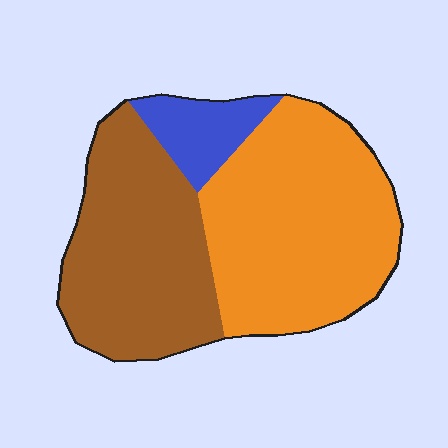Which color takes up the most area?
Orange, at roughly 50%.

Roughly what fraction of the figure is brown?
Brown takes up about two fifths (2/5) of the figure.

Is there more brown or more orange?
Orange.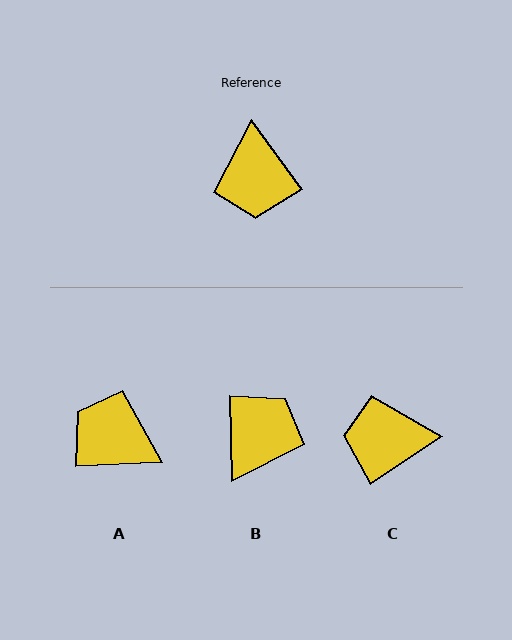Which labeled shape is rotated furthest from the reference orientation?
B, about 144 degrees away.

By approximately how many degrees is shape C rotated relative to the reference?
Approximately 93 degrees clockwise.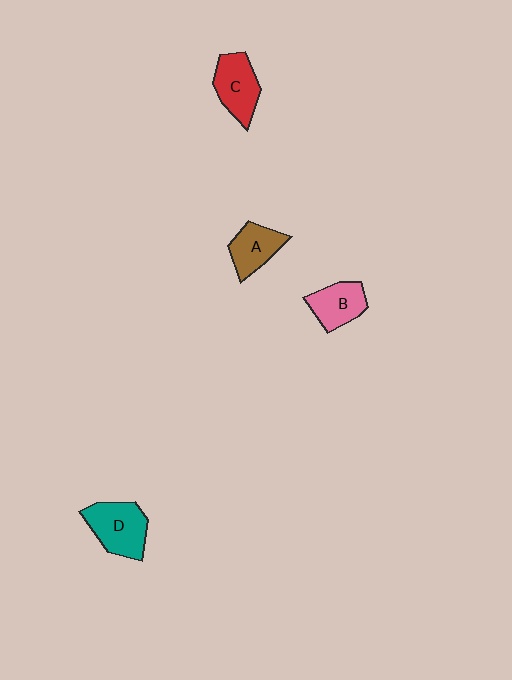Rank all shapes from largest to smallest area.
From largest to smallest: D (teal), C (red), B (pink), A (brown).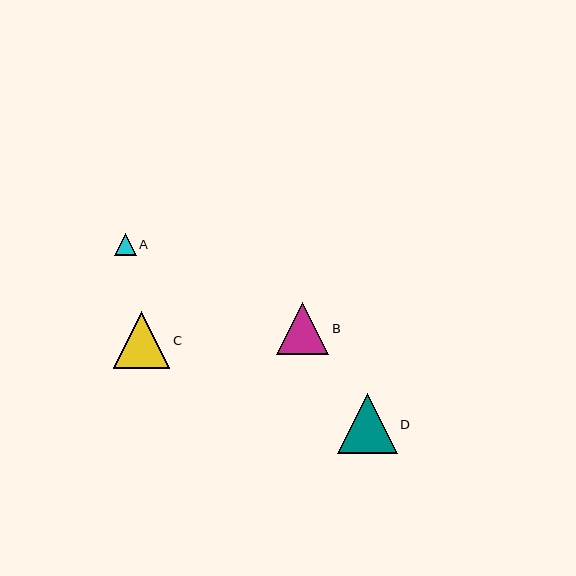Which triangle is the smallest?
Triangle A is the smallest with a size of approximately 22 pixels.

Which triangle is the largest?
Triangle D is the largest with a size of approximately 60 pixels.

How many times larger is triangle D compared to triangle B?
Triangle D is approximately 1.1 times the size of triangle B.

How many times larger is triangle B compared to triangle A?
Triangle B is approximately 2.4 times the size of triangle A.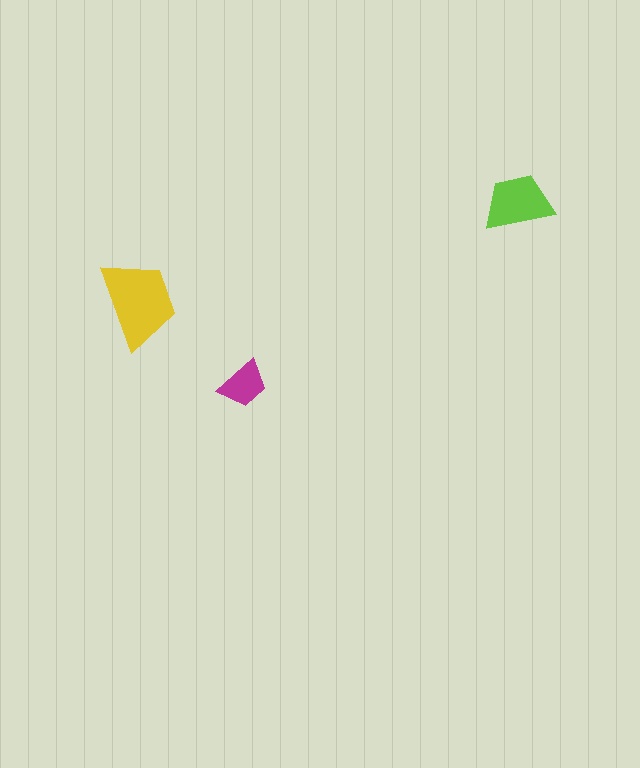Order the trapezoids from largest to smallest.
the yellow one, the lime one, the magenta one.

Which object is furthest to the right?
The lime trapezoid is rightmost.